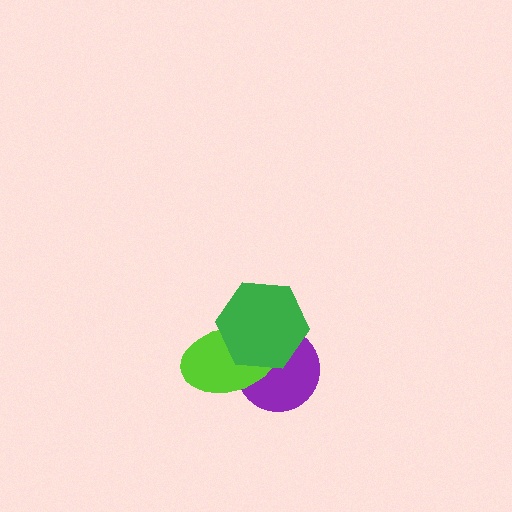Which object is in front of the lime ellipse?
The green hexagon is in front of the lime ellipse.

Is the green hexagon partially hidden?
No, no other shape covers it.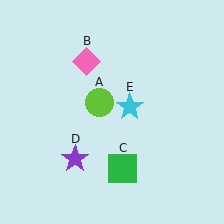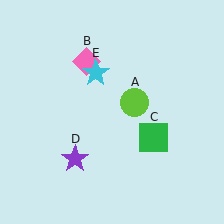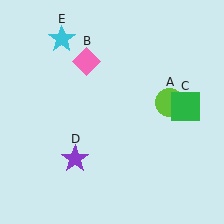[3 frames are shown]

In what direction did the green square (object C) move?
The green square (object C) moved up and to the right.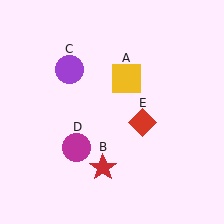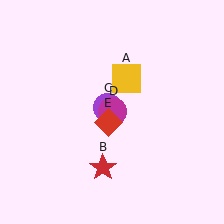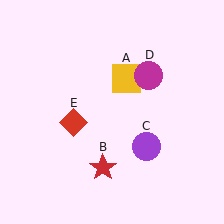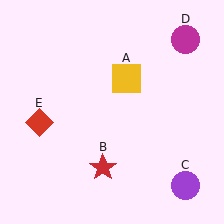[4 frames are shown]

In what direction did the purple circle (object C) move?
The purple circle (object C) moved down and to the right.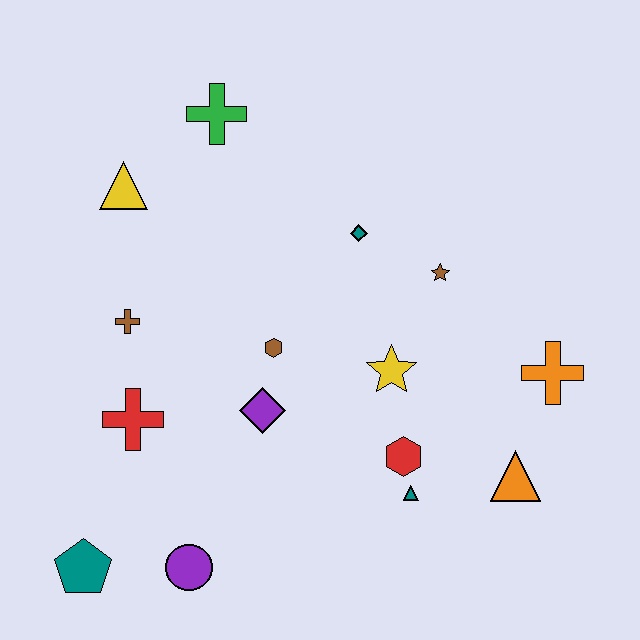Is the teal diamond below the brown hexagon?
No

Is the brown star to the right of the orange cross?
No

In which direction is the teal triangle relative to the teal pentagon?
The teal triangle is to the right of the teal pentagon.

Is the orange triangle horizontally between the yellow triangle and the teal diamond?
No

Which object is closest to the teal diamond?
The brown star is closest to the teal diamond.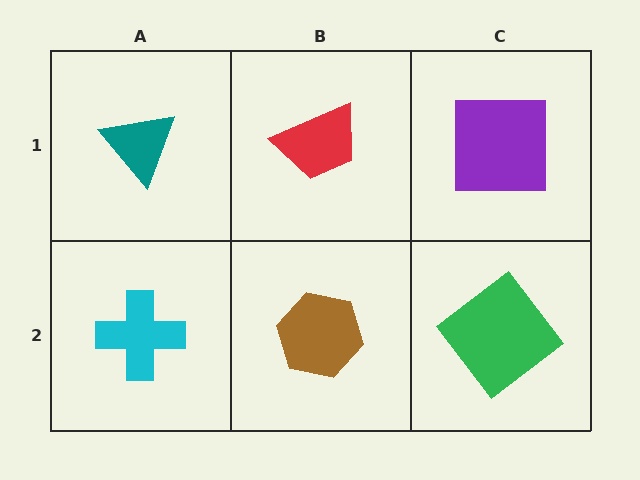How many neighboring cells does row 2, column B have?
3.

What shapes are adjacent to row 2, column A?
A teal triangle (row 1, column A), a brown hexagon (row 2, column B).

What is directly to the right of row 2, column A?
A brown hexagon.